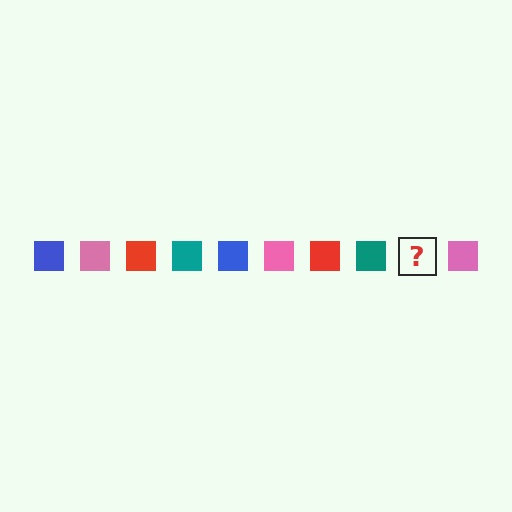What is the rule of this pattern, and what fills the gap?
The rule is that the pattern cycles through blue, pink, red, teal squares. The gap should be filled with a blue square.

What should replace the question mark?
The question mark should be replaced with a blue square.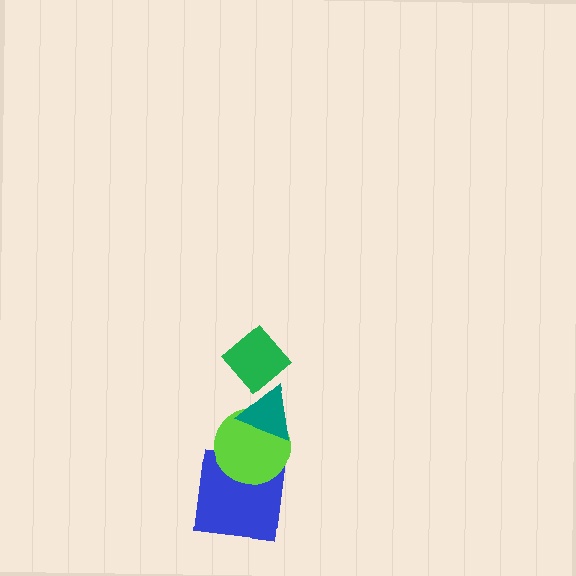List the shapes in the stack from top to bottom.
From top to bottom: the green diamond, the teal triangle, the lime circle, the blue square.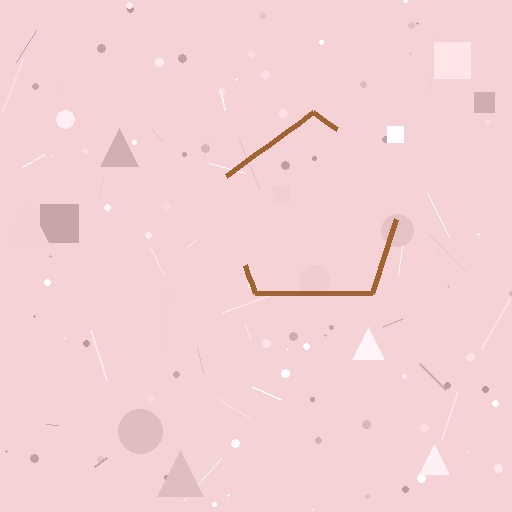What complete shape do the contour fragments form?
The contour fragments form a pentagon.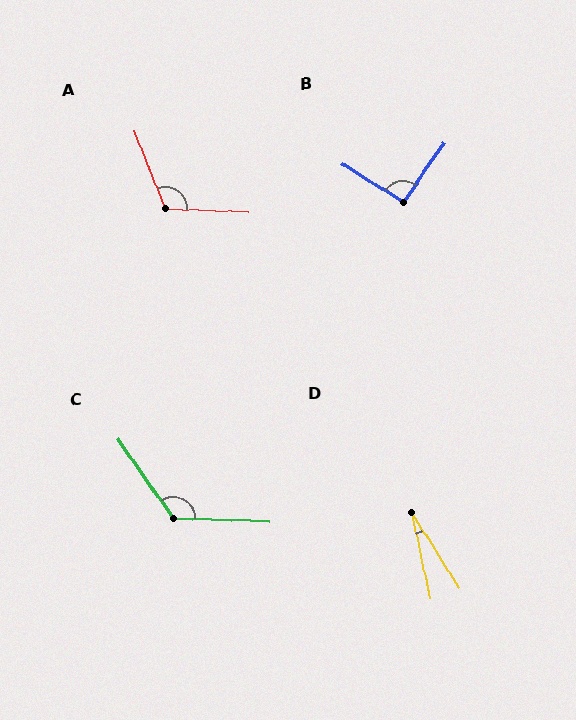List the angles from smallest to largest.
D (20°), B (92°), A (113°), C (127°).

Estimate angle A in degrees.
Approximately 113 degrees.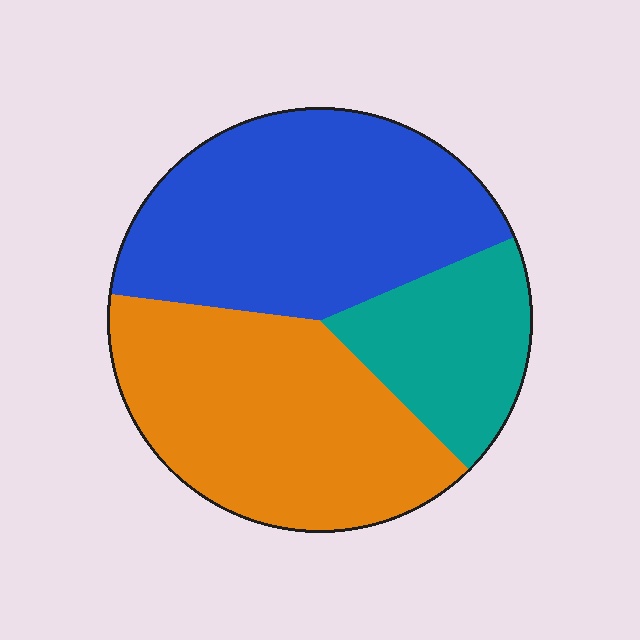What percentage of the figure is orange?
Orange takes up about two fifths (2/5) of the figure.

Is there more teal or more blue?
Blue.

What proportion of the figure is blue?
Blue takes up between a quarter and a half of the figure.